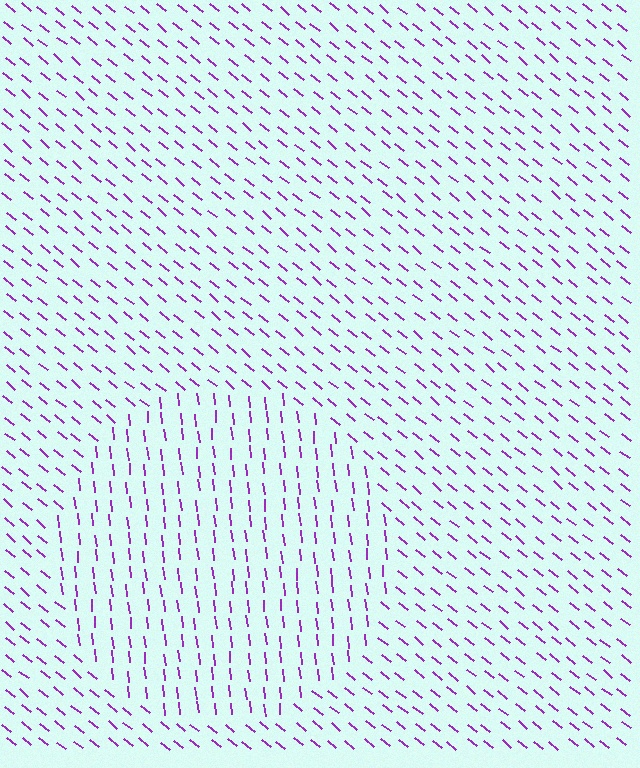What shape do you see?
I see a circle.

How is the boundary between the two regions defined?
The boundary is defined purely by a change in line orientation (approximately 45 degrees difference). All lines are the same color and thickness.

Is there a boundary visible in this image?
Yes, there is a texture boundary formed by a change in line orientation.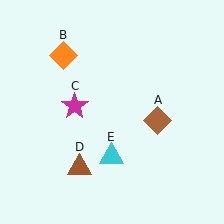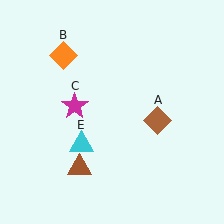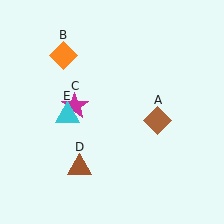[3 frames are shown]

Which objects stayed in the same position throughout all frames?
Brown diamond (object A) and orange diamond (object B) and magenta star (object C) and brown triangle (object D) remained stationary.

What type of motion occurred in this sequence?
The cyan triangle (object E) rotated clockwise around the center of the scene.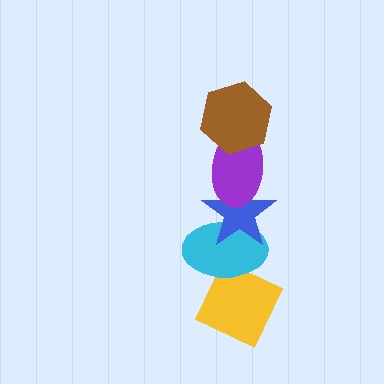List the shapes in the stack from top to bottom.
From top to bottom: the brown hexagon, the purple ellipse, the blue star, the cyan ellipse, the yellow diamond.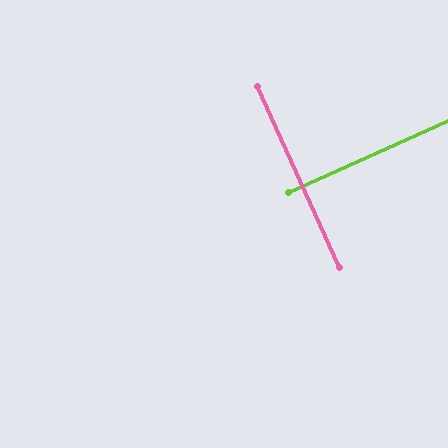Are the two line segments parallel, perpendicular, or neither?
Perpendicular — they meet at approximately 90°.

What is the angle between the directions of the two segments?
Approximately 90 degrees.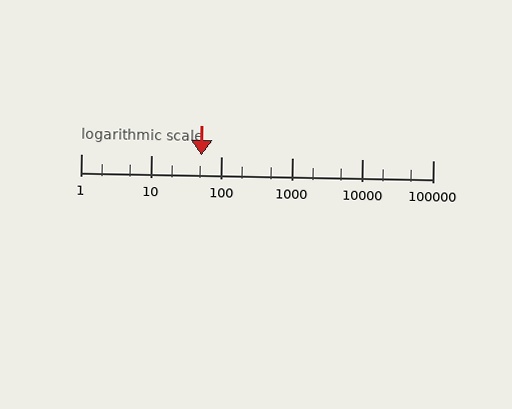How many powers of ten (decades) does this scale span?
The scale spans 5 decades, from 1 to 100000.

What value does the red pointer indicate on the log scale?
The pointer indicates approximately 51.